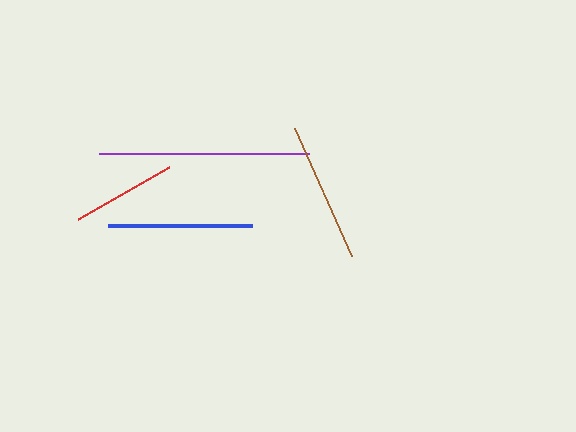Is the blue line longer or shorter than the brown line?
The blue line is longer than the brown line.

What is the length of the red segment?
The red segment is approximately 104 pixels long.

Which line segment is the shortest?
The red line is the shortest at approximately 104 pixels.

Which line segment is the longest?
The purple line is the longest at approximately 209 pixels.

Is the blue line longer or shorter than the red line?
The blue line is longer than the red line.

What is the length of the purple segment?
The purple segment is approximately 209 pixels long.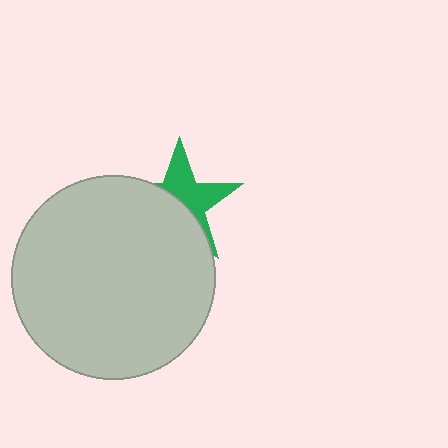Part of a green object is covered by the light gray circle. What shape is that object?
It is a star.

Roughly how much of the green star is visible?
About half of it is visible (roughly 46%).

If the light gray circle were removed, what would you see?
You would see the complete green star.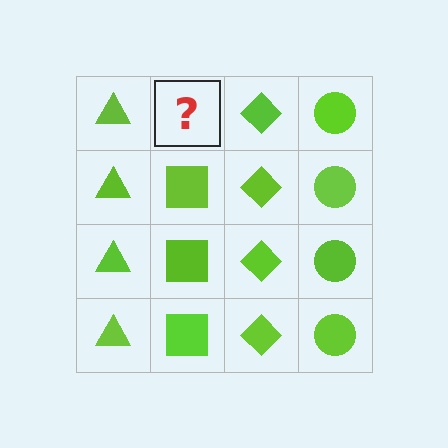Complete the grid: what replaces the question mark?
The question mark should be replaced with a lime square.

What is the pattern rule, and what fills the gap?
The rule is that each column has a consistent shape. The gap should be filled with a lime square.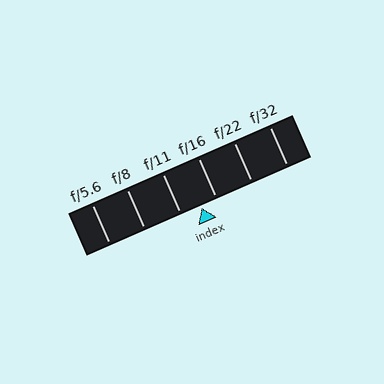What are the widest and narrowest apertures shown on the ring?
The widest aperture shown is f/5.6 and the narrowest is f/32.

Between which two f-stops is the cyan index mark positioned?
The index mark is between f/11 and f/16.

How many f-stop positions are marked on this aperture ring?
There are 6 f-stop positions marked.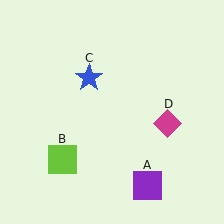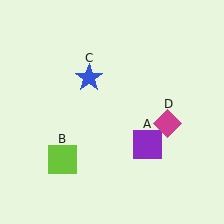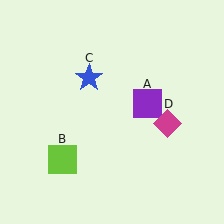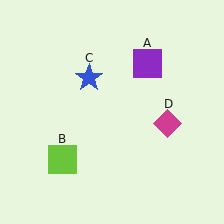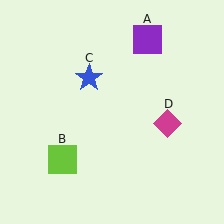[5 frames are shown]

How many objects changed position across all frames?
1 object changed position: purple square (object A).